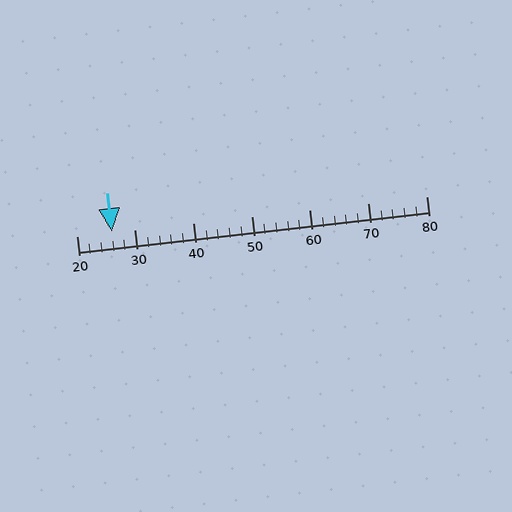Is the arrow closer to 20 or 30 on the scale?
The arrow is closer to 30.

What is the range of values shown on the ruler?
The ruler shows values from 20 to 80.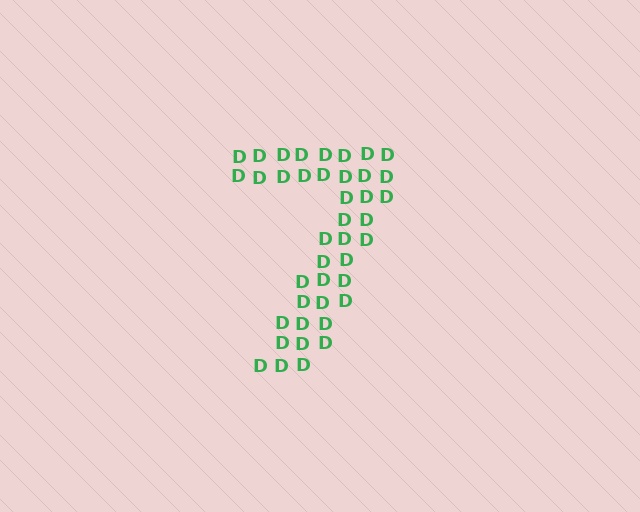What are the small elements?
The small elements are letter D's.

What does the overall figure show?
The overall figure shows the digit 7.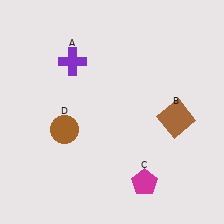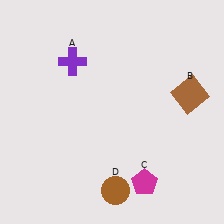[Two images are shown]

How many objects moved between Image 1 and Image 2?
2 objects moved between the two images.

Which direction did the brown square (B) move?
The brown square (B) moved up.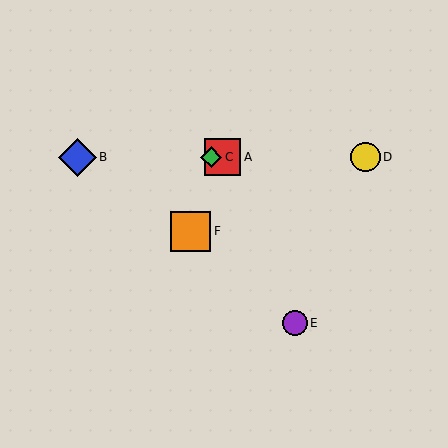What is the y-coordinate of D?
Object D is at y≈157.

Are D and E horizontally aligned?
No, D is at y≈157 and E is at y≈323.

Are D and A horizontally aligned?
Yes, both are at y≈157.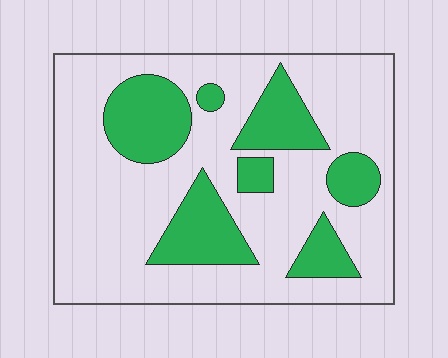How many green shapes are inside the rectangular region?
7.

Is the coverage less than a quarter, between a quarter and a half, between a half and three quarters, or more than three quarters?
Between a quarter and a half.